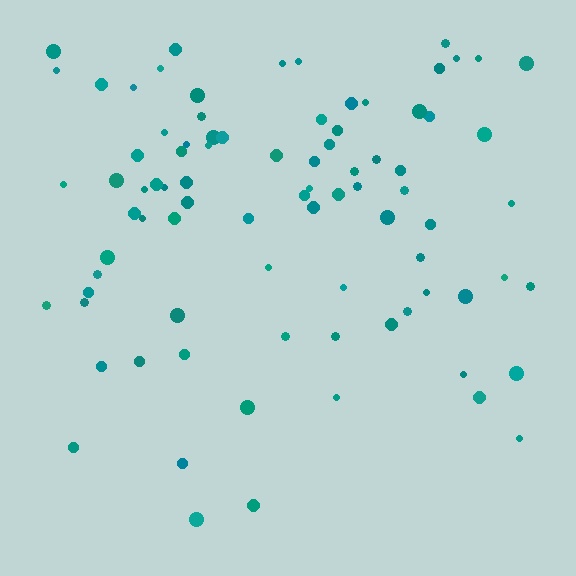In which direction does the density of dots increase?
From bottom to top, with the top side densest.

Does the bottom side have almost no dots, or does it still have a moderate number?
Still a moderate number, just noticeably fewer than the top.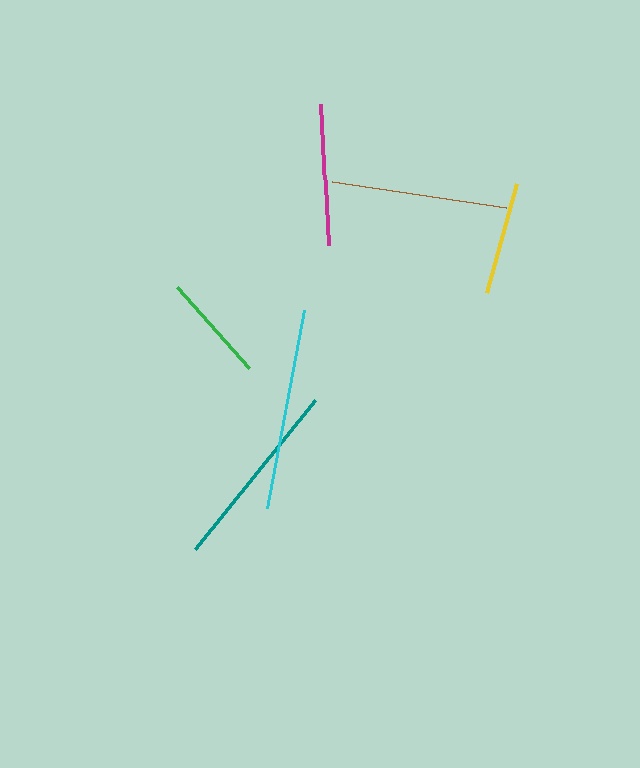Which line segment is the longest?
The cyan line is the longest at approximately 201 pixels.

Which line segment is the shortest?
The green line is the shortest at approximately 109 pixels.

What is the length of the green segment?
The green segment is approximately 109 pixels long.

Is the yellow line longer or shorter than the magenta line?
The magenta line is longer than the yellow line.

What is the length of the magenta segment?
The magenta segment is approximately 141 pixels long.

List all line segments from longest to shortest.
From longest to shortest: cyan, teal, brown, magenta, yellow, green.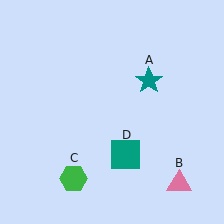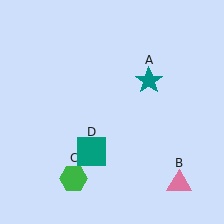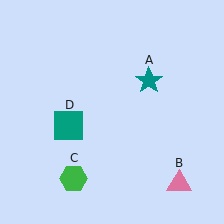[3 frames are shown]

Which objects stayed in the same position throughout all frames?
Teal star (object A) and pink triangle (object B) and green hexagon (object C) remained stationary.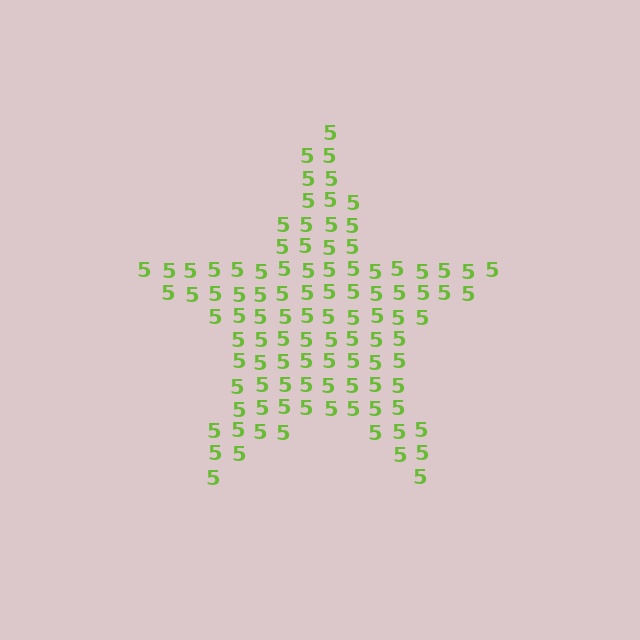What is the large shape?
The large shape is a star.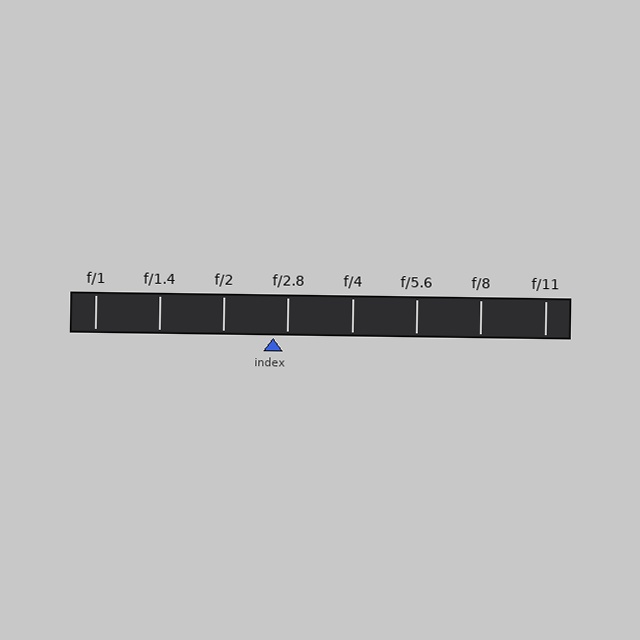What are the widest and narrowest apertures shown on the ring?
The widest aperture shown is f/1 and the narrowest is f/11.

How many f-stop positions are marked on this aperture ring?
There are 8 f-stop positions marked.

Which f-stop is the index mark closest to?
The index mark is closest to f/2.8.